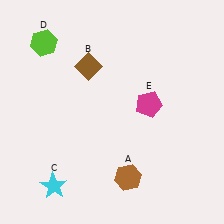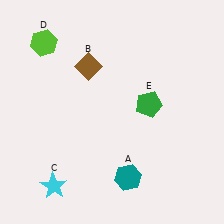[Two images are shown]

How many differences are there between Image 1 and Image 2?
There are 2 differences between the two images.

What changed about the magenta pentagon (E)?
In Image 1, E is magenta. In Image 2, it changed to green.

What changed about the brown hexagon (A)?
In Image 1, A is brown. In Image 2, it changed to teal.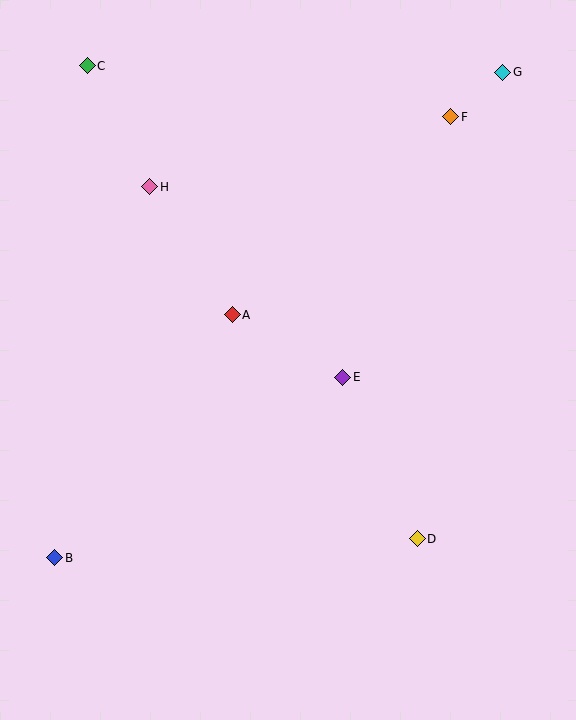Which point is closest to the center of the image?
Point E at (343, 377) is closest to the center.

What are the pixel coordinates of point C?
Point C is at (87, 66).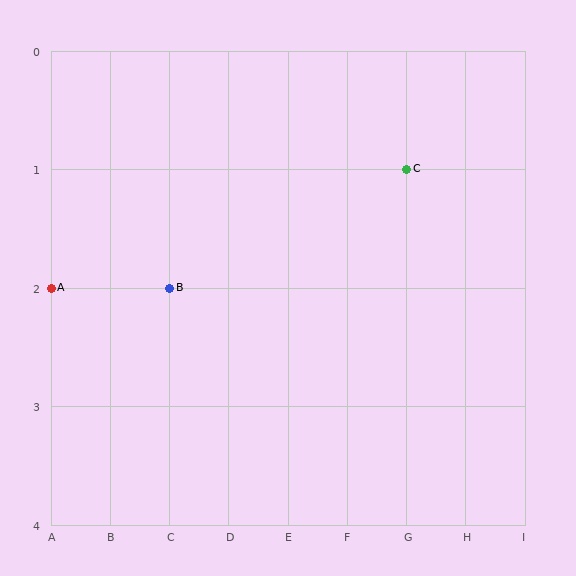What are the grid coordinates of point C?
Point C is at grid coordinates (G, 1).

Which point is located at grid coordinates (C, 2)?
Point B is at (C, 2).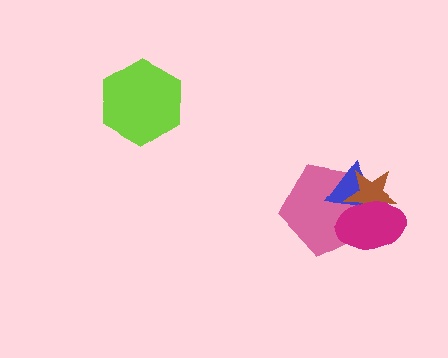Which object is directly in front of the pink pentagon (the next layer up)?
The blue triangle is directly in front of the pink pentagon.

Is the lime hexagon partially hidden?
No, no other shape covers it.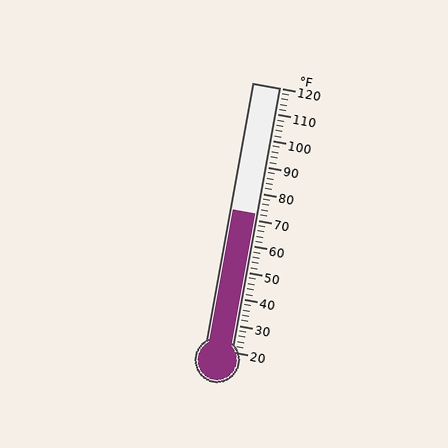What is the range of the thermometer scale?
The thermometer scale ranges from 20°F to 120°F.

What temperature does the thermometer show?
The thermometer shows approximately 72°F.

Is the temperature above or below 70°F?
The temperature is above 70°F.